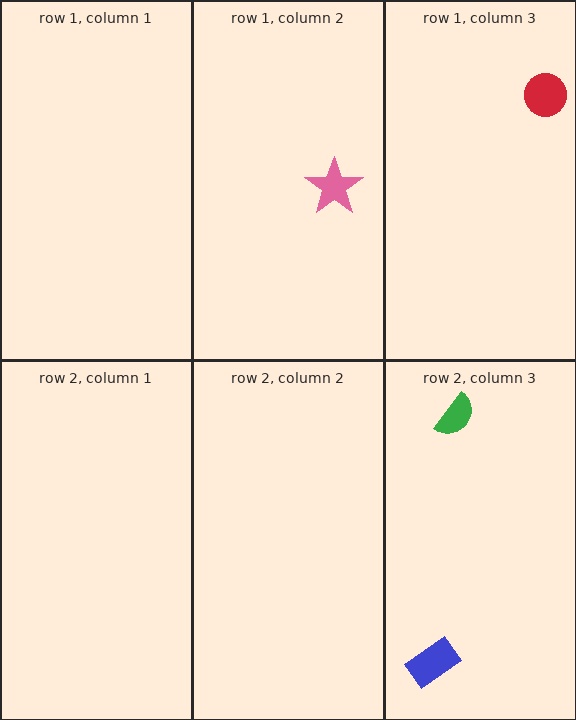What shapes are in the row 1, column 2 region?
The pink star.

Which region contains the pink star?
The row 1, column 2 region.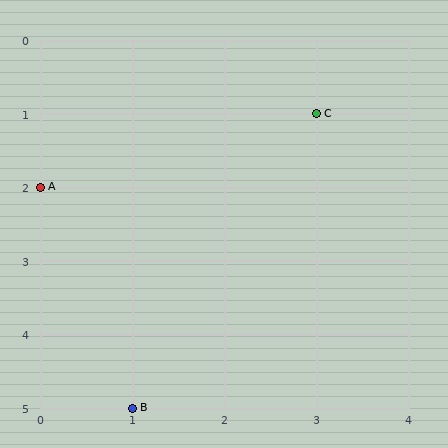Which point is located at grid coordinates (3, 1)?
Point C is at (3, 1).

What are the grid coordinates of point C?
Point C is at grid coordinates (3, 1).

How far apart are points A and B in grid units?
Points A and B are 1 column and 3 rows apart (about 3.2 grid units diagonally).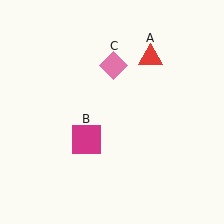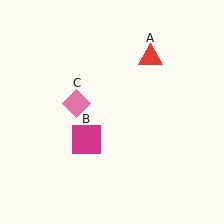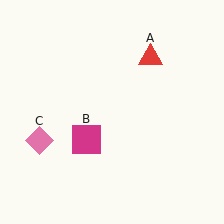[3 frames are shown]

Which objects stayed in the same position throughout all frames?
Red triangle (object A) and magenta square (object B) remained stationary.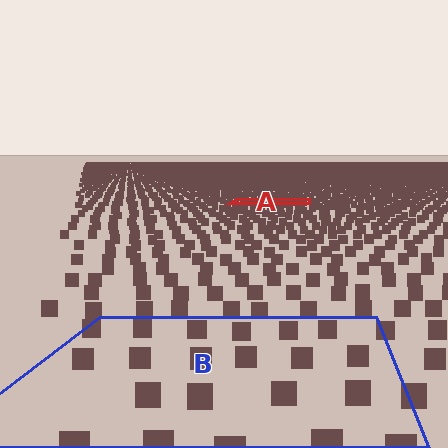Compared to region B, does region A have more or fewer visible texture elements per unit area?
Region A has more texture elements per unit area — they are packed more densely because it is farther away.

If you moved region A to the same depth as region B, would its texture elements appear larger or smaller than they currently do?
They would appear larger. At a closer depth, the same texture elements are projected at a bigger on-screen size.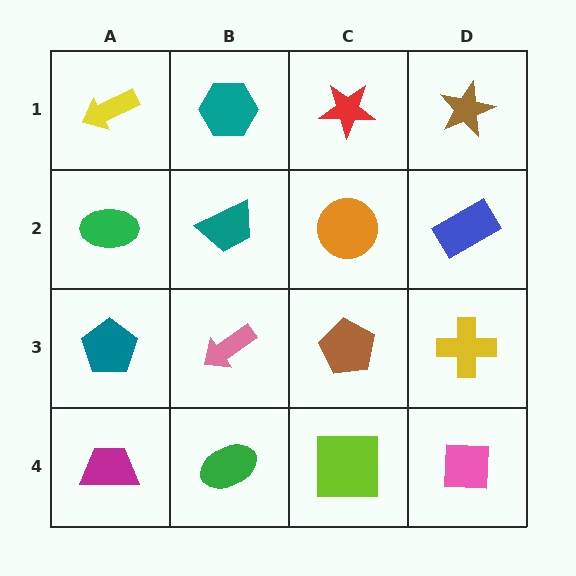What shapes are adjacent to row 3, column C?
An orange circle (row 2, column C), a lime square (row 4, column C), a pink arrow (row 3, column B), a yellow cross (row 3, column D).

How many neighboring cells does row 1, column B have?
3.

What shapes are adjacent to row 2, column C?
A red star (row 1, column C), a brown pentagon (row 3, column C), a teal trapezoid (row 2, column B), a blue rectangle (row 2, column D).